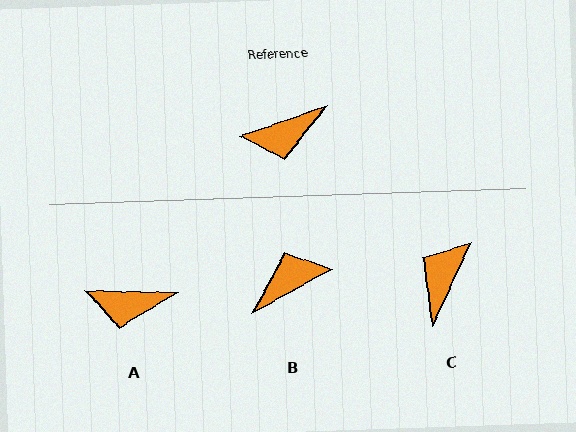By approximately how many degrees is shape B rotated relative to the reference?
Approximately 171 degrees clockwise.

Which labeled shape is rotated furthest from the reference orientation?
B, about 171 degrees away.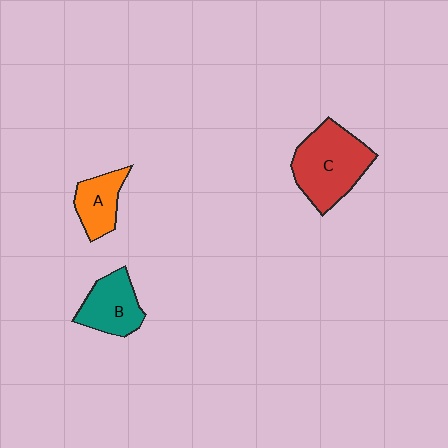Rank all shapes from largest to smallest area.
From largest to smallest: C (red), B (teal), A (orange).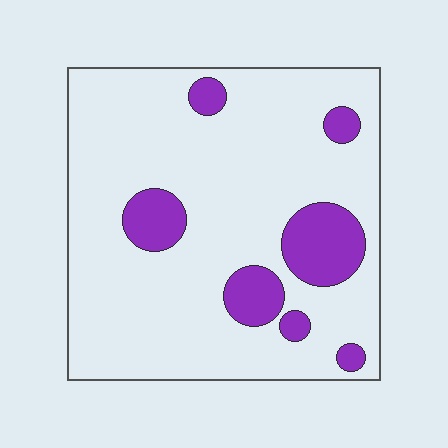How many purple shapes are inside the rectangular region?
7.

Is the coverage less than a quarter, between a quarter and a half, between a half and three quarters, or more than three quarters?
Less than a quarter.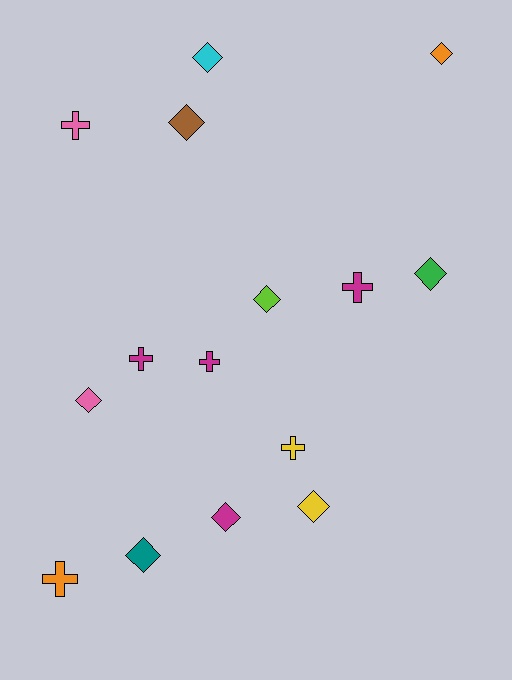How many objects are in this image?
There are 15 objects.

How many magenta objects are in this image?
There are 4 magenta objects.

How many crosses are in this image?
There are 6 crosses.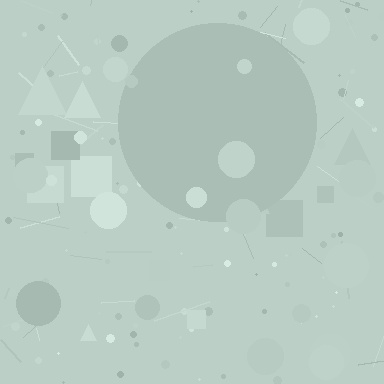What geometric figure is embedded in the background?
A circle is embedded in the background.